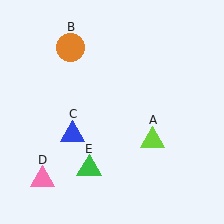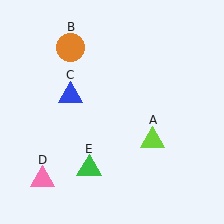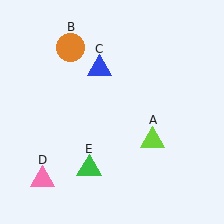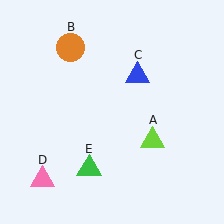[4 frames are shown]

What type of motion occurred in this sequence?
The blue triangle (object C) rotated clockwise around the center of the scene.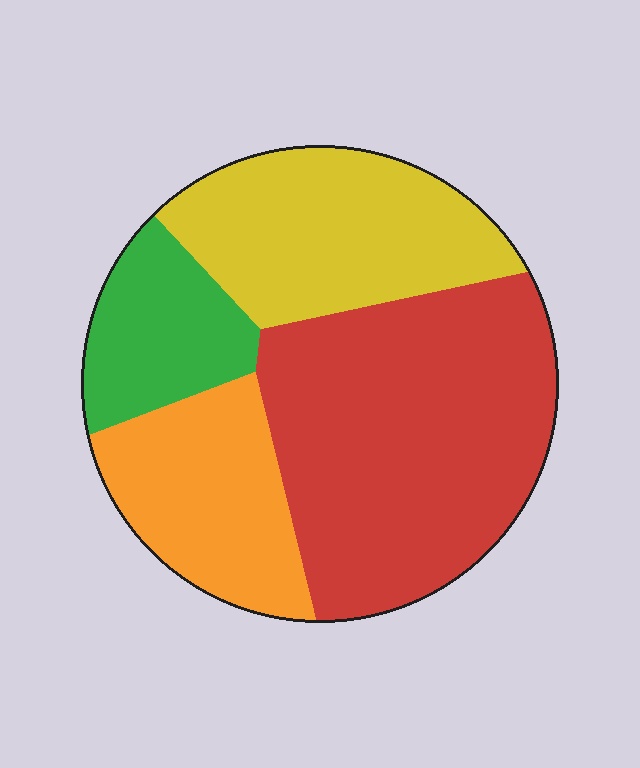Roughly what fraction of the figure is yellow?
Yellow covers roughly 25% of the figure.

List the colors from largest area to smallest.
From largest to smallest: red, yellow, orange, green.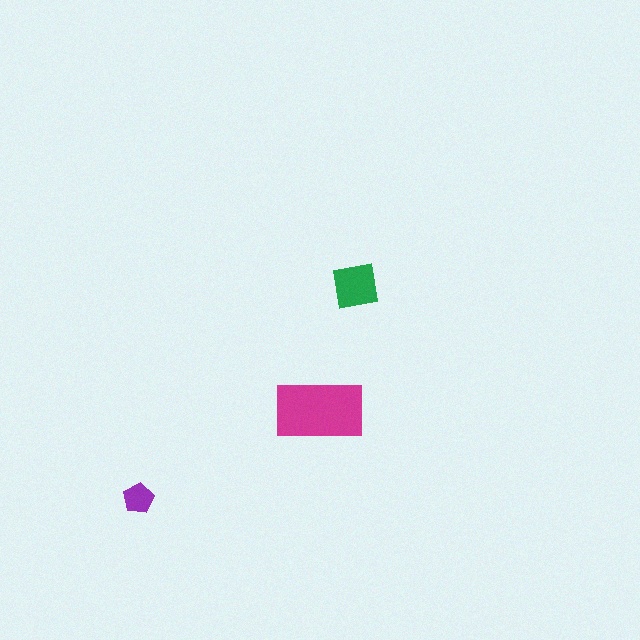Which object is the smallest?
The purple pentagon.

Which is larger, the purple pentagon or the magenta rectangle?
The magenta rectangle.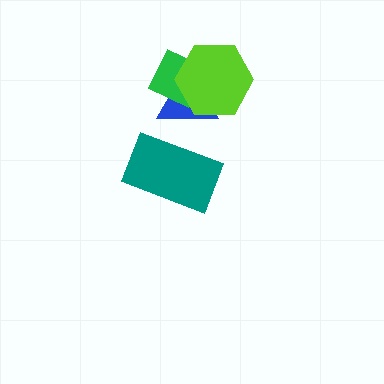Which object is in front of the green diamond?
The lime hexagon is in front of the green diamond.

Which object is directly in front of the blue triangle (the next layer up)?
The green diamond is directly in front of the blue triangle.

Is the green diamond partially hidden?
Yes, it is partially covered by another shape.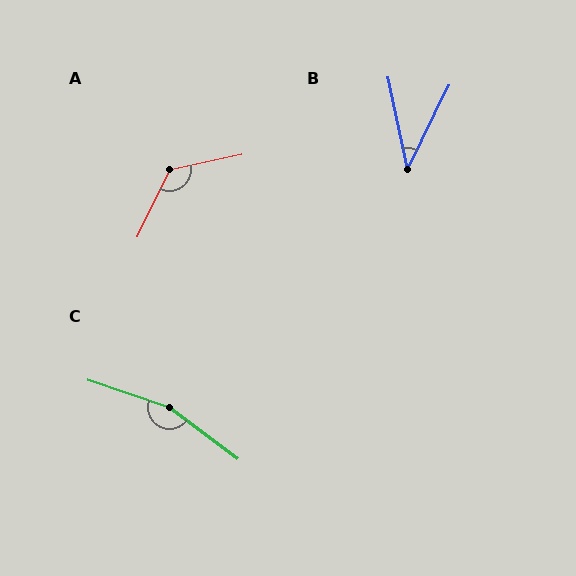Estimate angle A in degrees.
Approximately 127 degrees.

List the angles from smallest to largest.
B (38°), A (127°), C (161°).